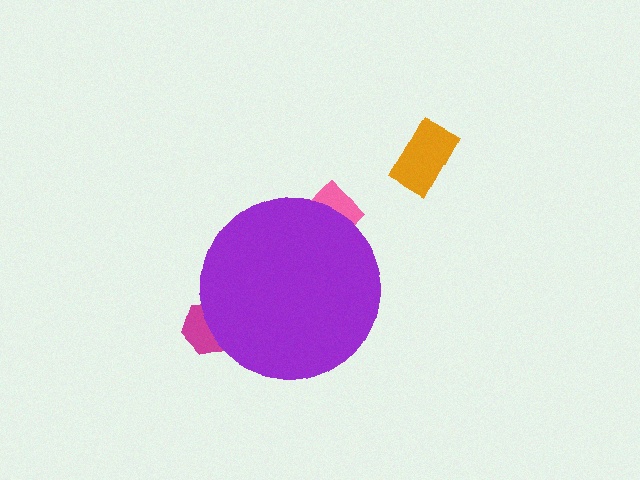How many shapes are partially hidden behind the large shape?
2 shapes are partially hidden.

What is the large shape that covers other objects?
A purple circle.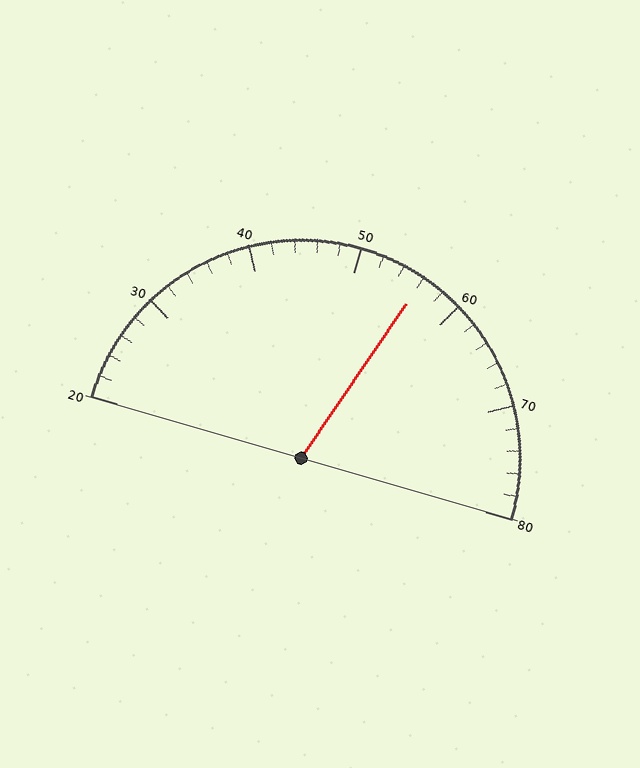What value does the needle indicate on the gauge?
The needle indicates approximately 56.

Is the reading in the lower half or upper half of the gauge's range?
The reading is in the upper half of the range (20 to 80).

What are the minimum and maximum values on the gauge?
The gauge ranges from 20 to 80.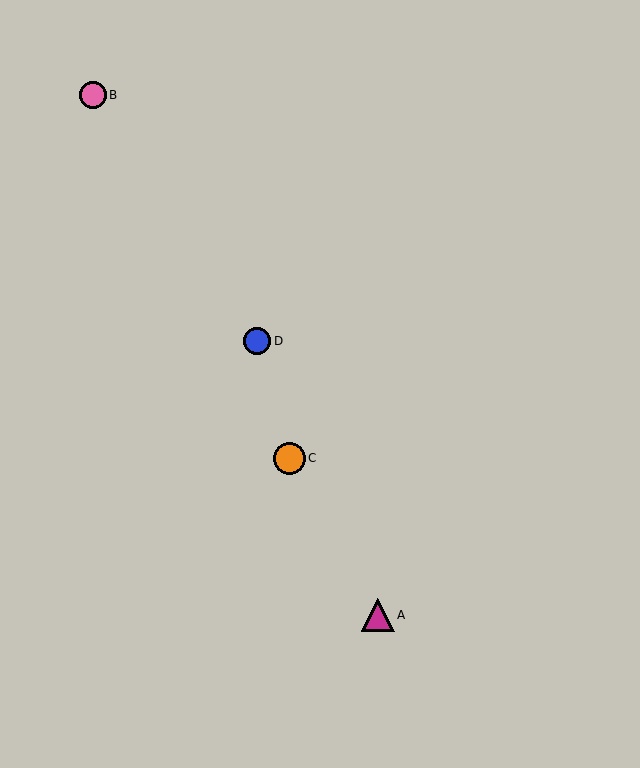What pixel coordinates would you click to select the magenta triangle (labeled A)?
Click at (378, 615) to select the magenta triangle A.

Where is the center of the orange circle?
The center of the orange circle is at (289, 458).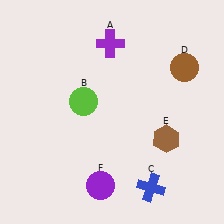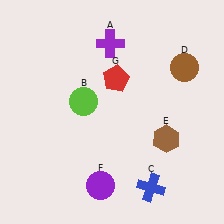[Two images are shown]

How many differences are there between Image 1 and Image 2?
There is 1 difference between the two images.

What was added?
A red pentagon (G) was added in Image 2.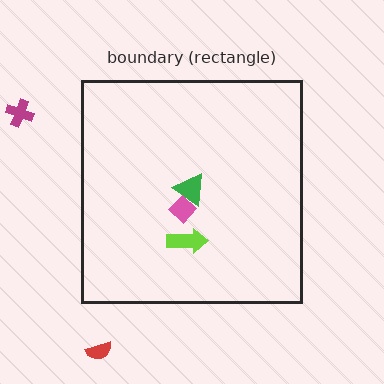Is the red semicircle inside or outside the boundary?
Outside.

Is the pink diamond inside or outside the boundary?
Inside.